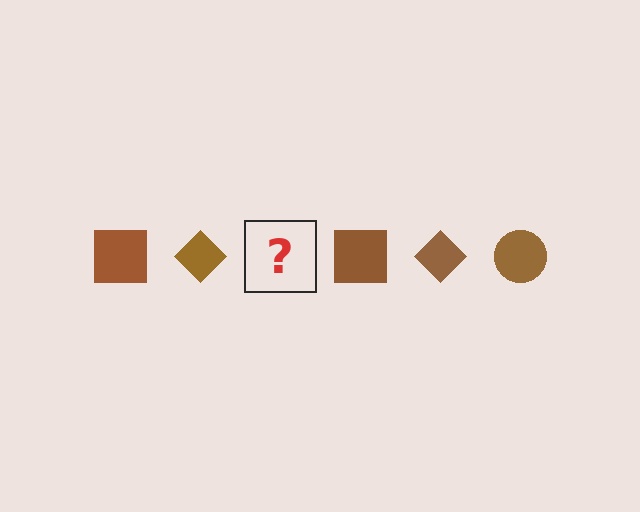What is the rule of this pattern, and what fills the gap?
The rule is that the pattern cycles through square, diamond, circle shapes in brown. The gap should be filled with a brown circle.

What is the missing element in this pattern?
The missing element is a brown circle.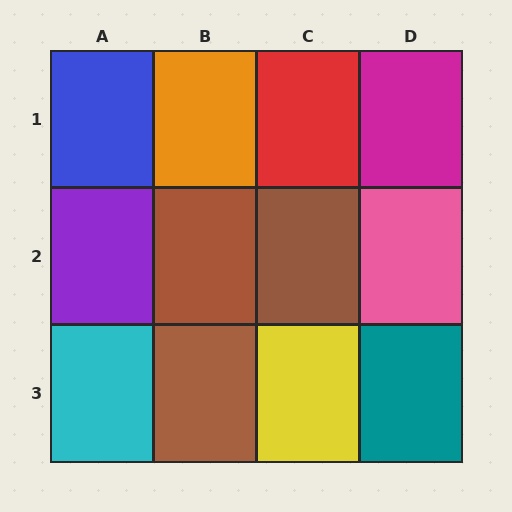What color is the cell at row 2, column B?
Brown.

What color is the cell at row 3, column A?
Cyan.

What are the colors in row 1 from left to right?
Blue, orange, red, magenta.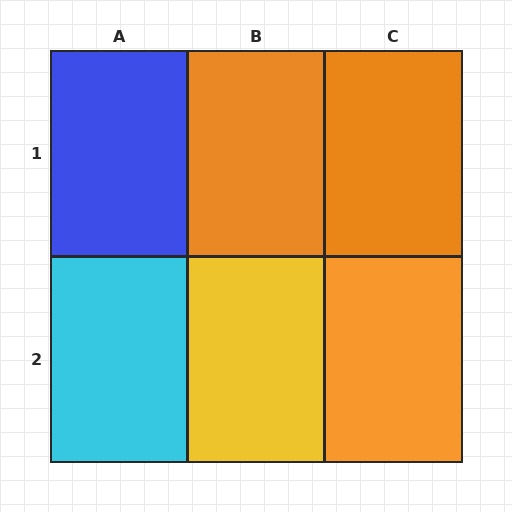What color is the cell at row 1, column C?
Orange.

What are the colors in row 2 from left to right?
Cyan, yellow, orange.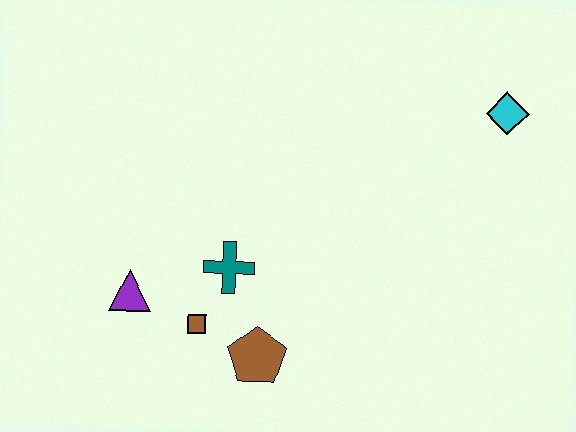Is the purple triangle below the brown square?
No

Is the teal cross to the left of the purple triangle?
No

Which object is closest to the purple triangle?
The brown square is closest to the purple triangle.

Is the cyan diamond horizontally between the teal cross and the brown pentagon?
No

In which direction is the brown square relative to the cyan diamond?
The brown square is to the left of the cyan diamond.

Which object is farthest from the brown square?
The cyan diamond is farthest from the brown square.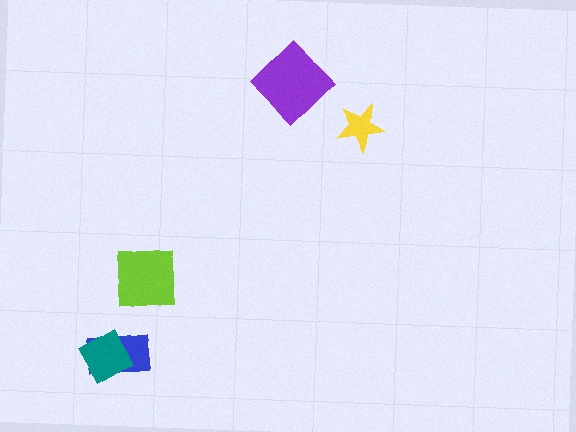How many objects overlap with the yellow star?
0 objects overlap with the yellow star.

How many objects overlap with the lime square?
0 objects overlap with the lime square.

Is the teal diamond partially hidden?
No, no other shape covers it.